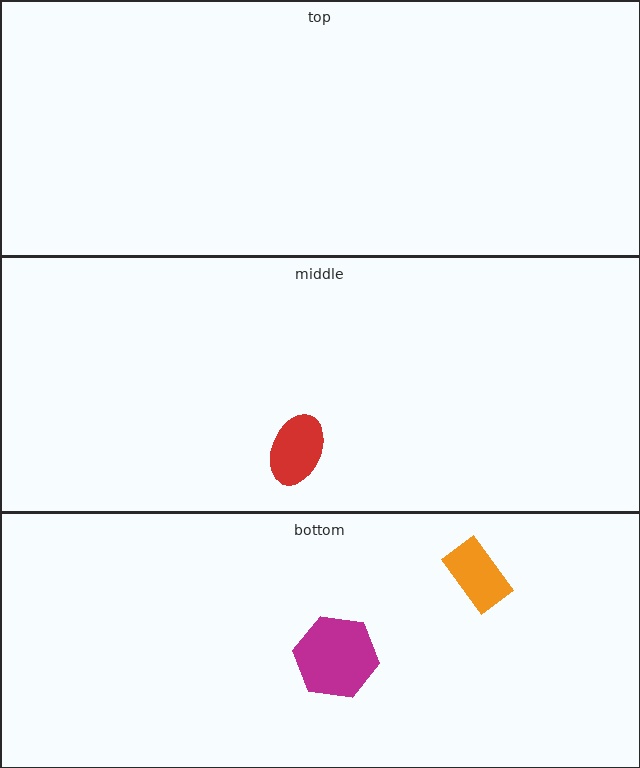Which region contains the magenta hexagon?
The bottom region.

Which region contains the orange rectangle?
The bottom region.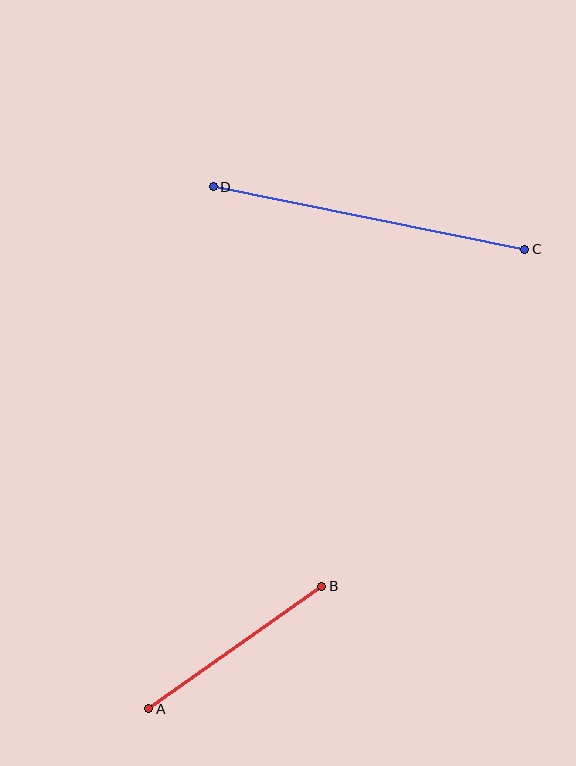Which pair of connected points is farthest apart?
Points C and D are farthest apart.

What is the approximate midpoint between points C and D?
The midpoint is at approximately (369, 218) pixels.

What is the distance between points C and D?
The distance is approximately 318 pixels.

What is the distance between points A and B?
The distance is approximately 212 pixels.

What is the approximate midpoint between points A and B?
The midpoint is at approximately (235, 648) pixels.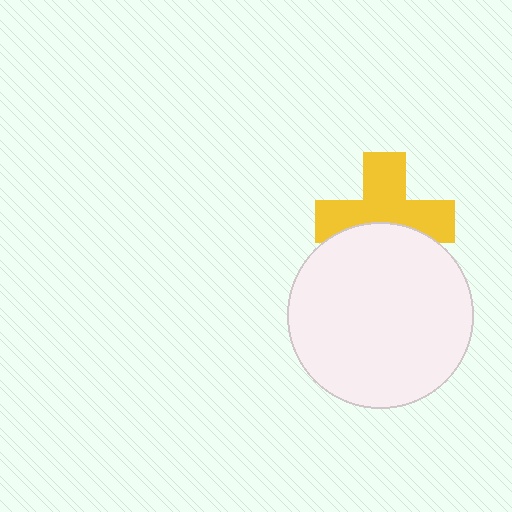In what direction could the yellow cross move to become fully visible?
The yellow cross could move up. That would shift it out from behind the white circle entirely.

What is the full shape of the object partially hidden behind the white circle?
The partially hidden object is a yellow cross.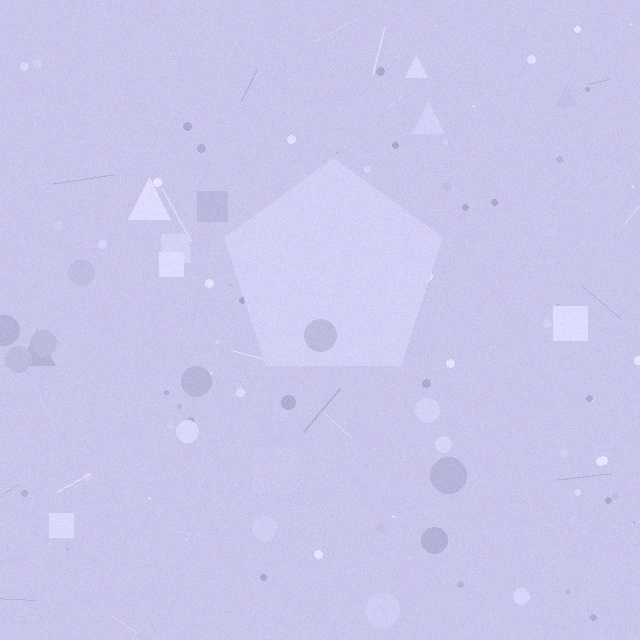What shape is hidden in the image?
A pentagon is hidden in the image.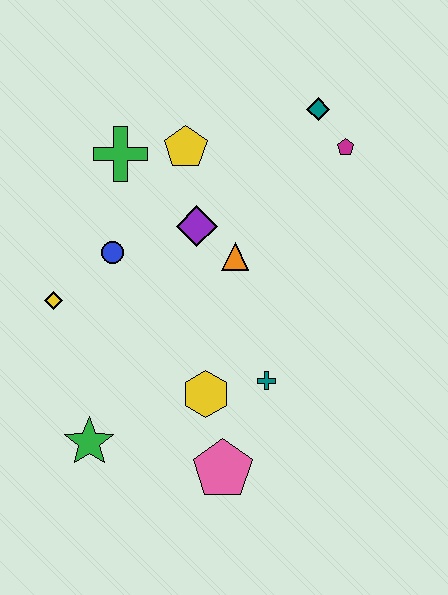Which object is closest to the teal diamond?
The magenta pentagon is closest to the teal diamond.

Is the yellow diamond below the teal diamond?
Yes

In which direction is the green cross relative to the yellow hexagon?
The green cross is above the yellow hexagon.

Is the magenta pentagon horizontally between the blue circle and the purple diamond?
No